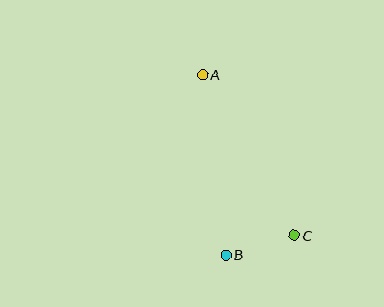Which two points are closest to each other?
Points B and C are closest to each other.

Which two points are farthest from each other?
Points A and C are farthest from each other.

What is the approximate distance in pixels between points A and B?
The distance between A and B is approximately 182 pixels.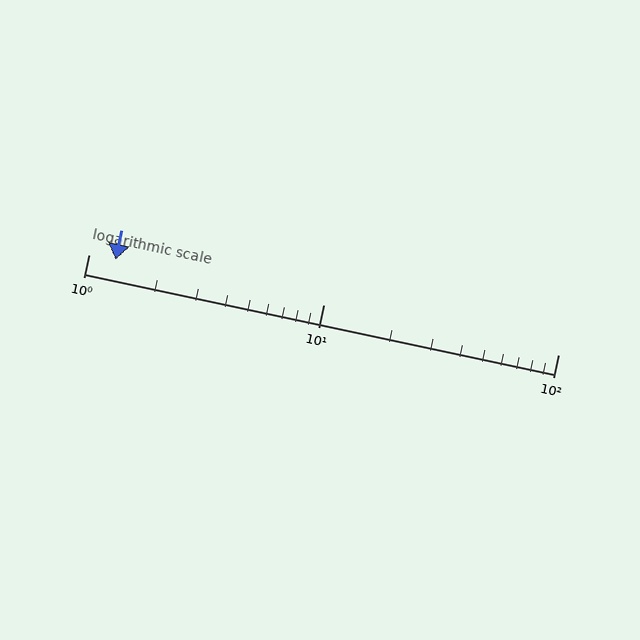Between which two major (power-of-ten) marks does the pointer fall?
The pointer is between 1 and 10.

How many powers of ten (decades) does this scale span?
The scale spans 2 decades, from 1 to 100.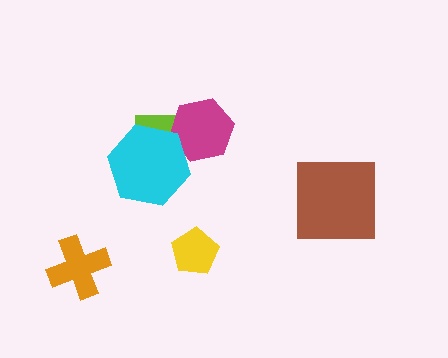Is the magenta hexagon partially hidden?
Yes, it is partially covered by another shape.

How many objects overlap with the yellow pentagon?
0 objects overlap with the yellow pentagon.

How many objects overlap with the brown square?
0 objects overlap with the brown square.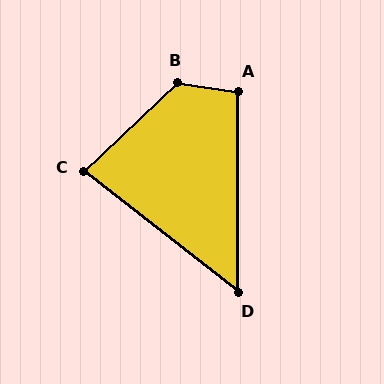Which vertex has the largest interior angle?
B, at approximately 128 degrees.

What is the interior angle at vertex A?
Approximately 99 degrees (obtuse).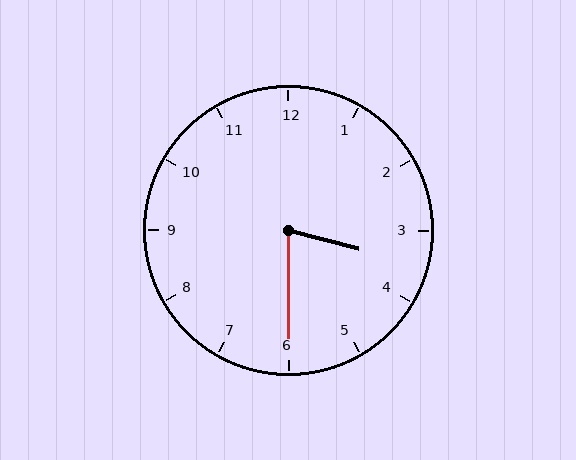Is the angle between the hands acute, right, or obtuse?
It is acute.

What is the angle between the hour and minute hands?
Approximately 75 degrees.